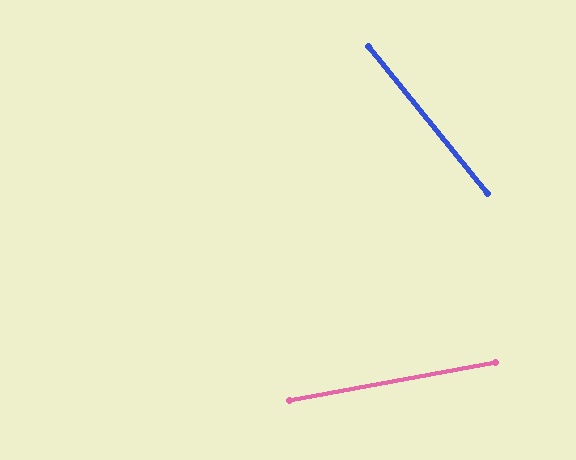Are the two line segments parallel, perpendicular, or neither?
Neither parallel nor perpendicular — they differ by about 61°.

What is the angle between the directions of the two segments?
Approximately 61 degrees.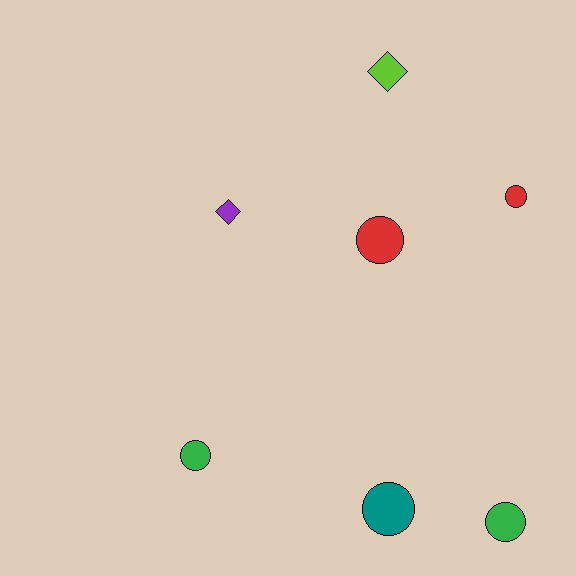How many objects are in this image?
There are 7 objects.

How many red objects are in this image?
There are 2 red objects.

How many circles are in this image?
There are 5 circles.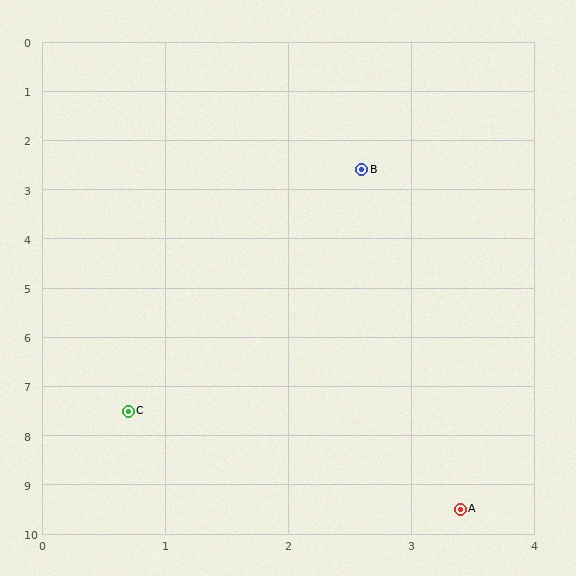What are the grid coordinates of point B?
Point B is at approximately (2.6, 2.6).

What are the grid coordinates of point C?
Point C is at approximately (0.7, 7.5).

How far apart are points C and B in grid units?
Points C and B are about 5.3 grid units apart.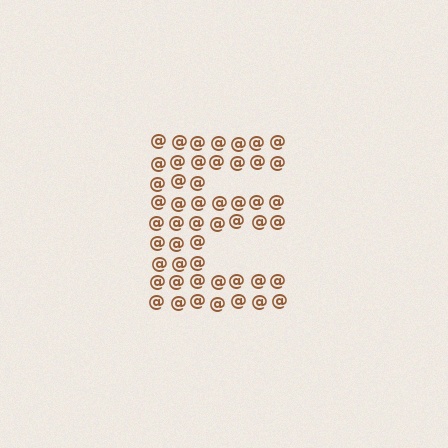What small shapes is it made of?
It is made of small at signs.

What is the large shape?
The large shape is the letter E.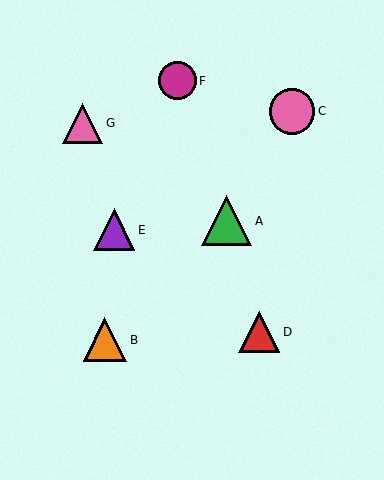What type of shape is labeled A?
Shape A is a green triangle.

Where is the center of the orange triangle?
The center of the orange triangle is at (105, 340).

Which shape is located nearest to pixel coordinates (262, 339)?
The red triangle (labeled D) at (259, 332) is nearest to that location.